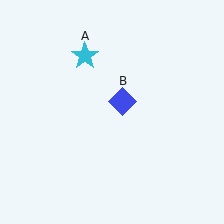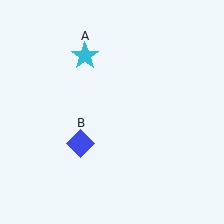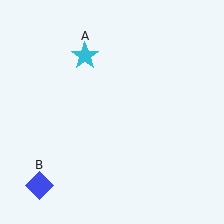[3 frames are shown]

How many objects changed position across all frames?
1 object changed position: blue diamond (object B).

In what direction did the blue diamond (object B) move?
The blue diamond (object B) moved down and to the left.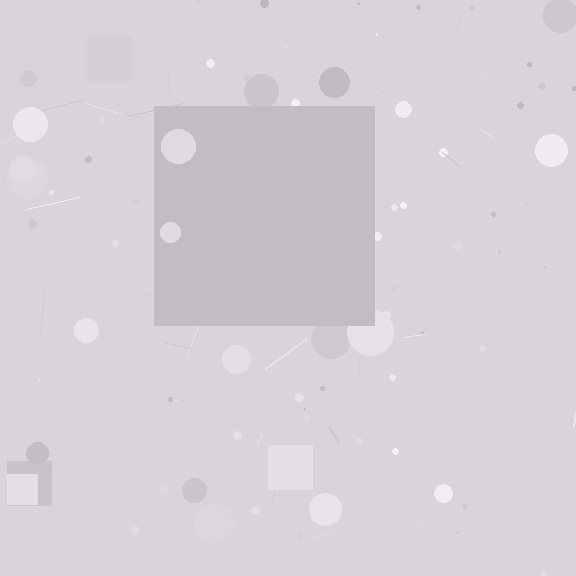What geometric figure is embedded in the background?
A square is embedded in the background.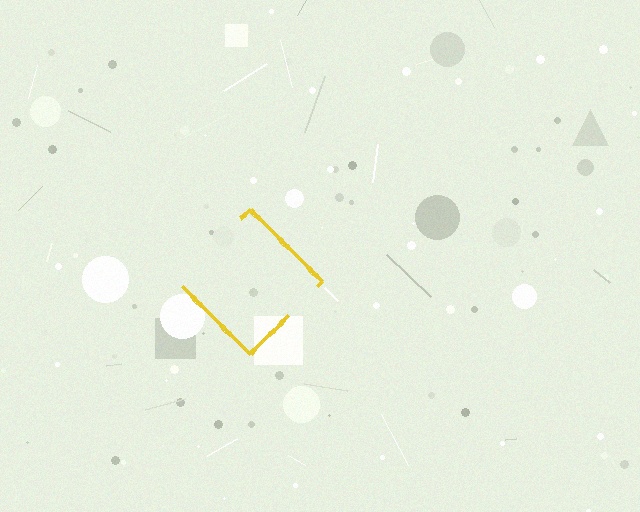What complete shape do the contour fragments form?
The contour fragments form a diamond.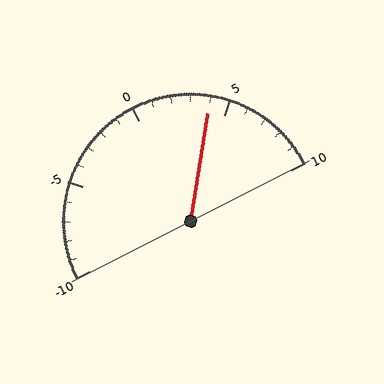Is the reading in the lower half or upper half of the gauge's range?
The reading is in the upper half of the range (-10 to 10).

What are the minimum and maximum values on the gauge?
The gauge ranges from -10 to 10.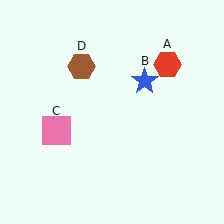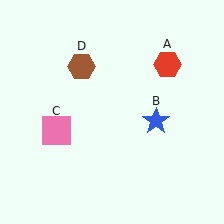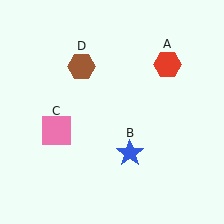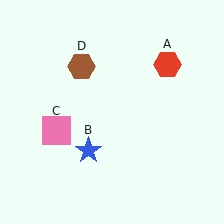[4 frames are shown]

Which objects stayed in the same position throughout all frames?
Red hexagon (object A) and pink square (object C) and brown hexagon (object D) remained stationary.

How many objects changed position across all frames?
1 object changed position: blue star (object B).